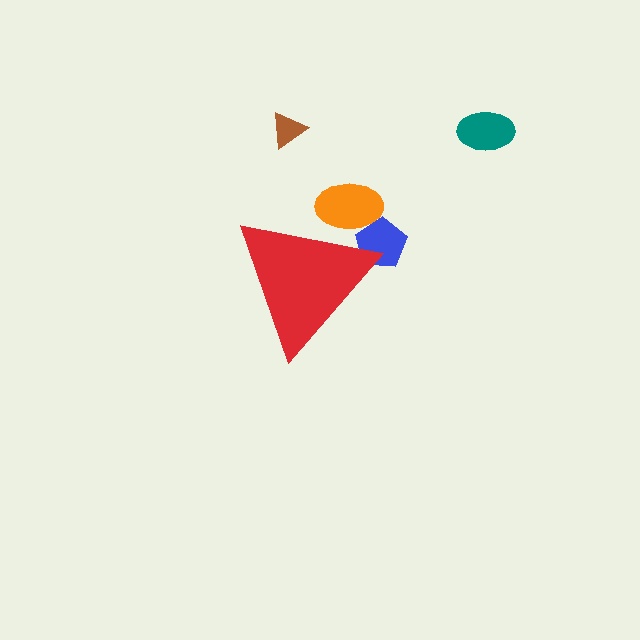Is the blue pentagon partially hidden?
Yes, the blue pentagon is partially hidden behind the red triangle.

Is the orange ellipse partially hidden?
Yes, the orange ellipse is partially hidden behind the red triangle.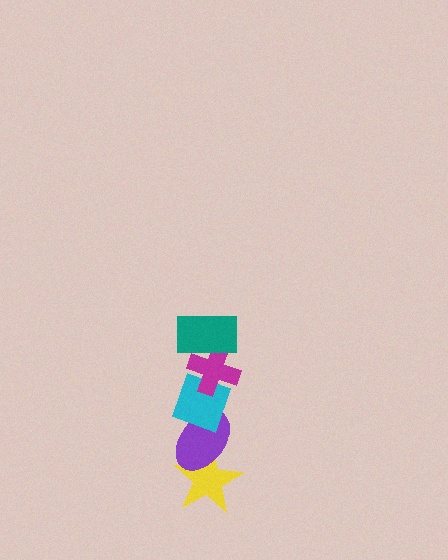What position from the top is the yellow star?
The yellow star is 5th from the top.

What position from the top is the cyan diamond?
The cyan diamond is 3rd from the top.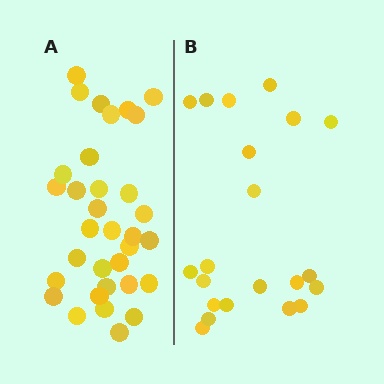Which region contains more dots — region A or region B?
Region A (the left region) has more dots.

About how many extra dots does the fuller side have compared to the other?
Region A has roughly 12 or so more dots than region B.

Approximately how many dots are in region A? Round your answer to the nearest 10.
About 30 dots. (The exact count is 33, which rounds to 30.)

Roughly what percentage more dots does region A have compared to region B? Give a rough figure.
About 55% more.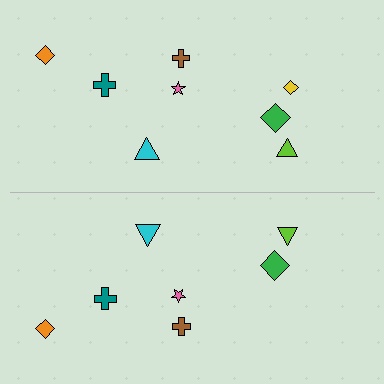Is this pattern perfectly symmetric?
No, the pattern is not perfectly symmetric. A yellow diamond is missing from the bottom side.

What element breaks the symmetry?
A yellow diamond is missing from the bottom side.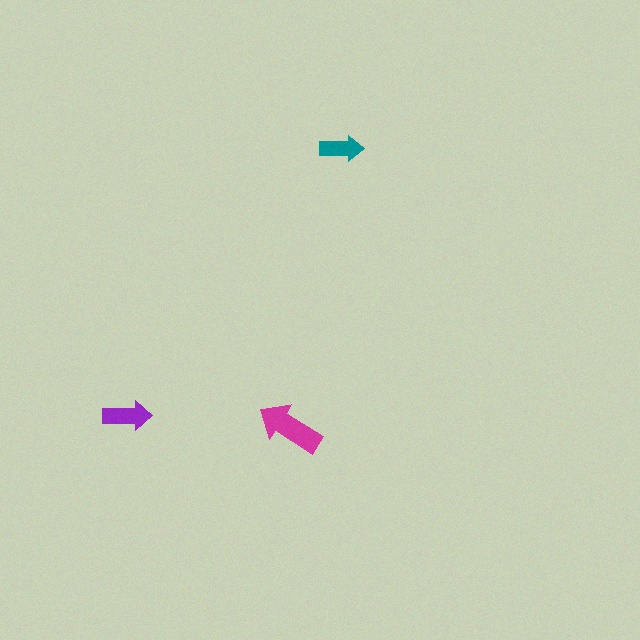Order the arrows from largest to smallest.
the magenta one, the purple one, the teal one.